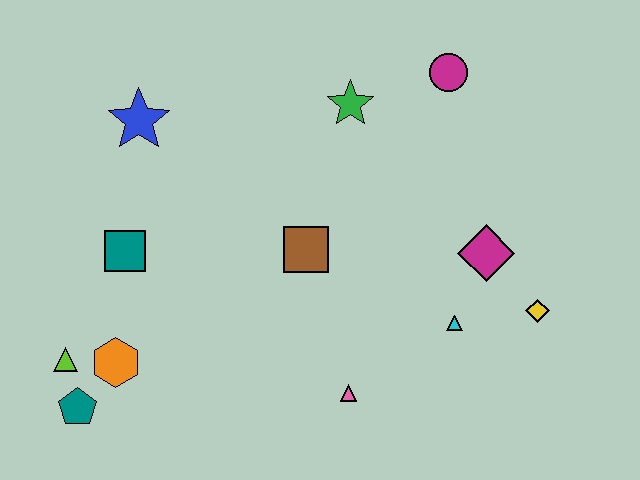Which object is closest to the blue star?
The teal square is closest to the blue star.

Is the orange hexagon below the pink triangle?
No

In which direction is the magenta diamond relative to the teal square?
The magenta diamond is to the right of the teal square.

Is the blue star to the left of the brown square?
Yes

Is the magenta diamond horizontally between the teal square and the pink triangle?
No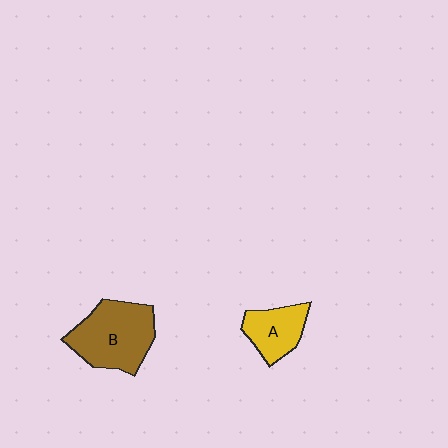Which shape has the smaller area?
Shape A (yellow).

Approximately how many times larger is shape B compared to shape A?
Approximately 1.7 times.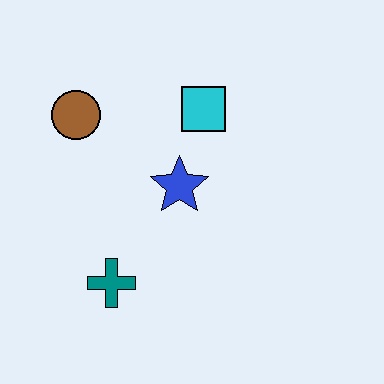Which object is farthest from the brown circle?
The teal cross is farthest from the brown circle.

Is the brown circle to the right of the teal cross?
No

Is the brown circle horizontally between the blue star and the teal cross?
No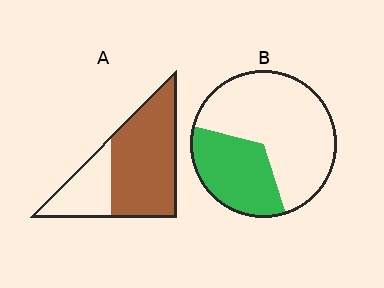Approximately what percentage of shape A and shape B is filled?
A is approximately 70% and B is approximately 35%.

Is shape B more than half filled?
No.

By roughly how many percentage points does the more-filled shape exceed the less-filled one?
By roughly 35 percentage points (A over B).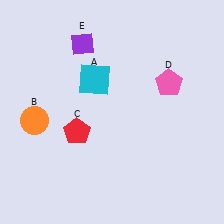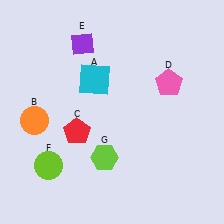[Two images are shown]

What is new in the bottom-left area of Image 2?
A lime hexagon (G) was added in the bottom-left area of Image 2.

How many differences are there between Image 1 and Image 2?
There are 2 differences between the two images.